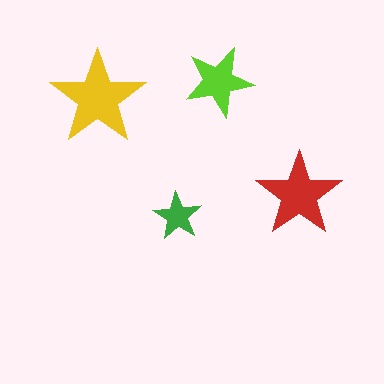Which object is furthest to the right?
The red star is rightmost.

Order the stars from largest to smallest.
the yellow one, the red one, the lime one, the green one.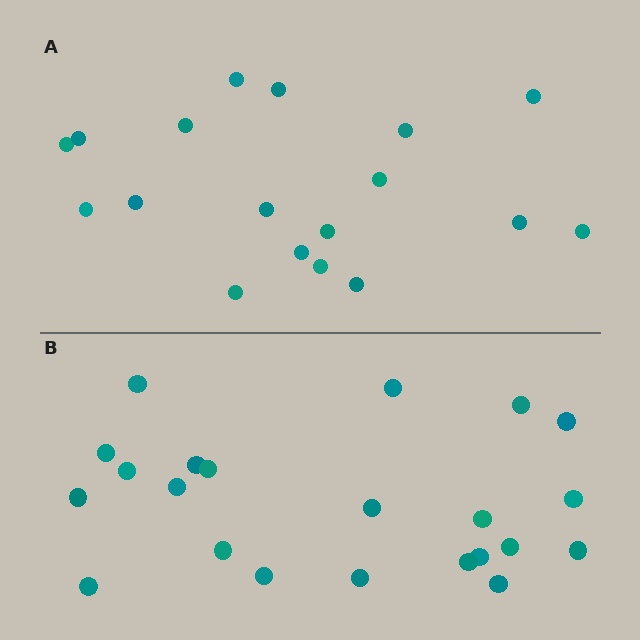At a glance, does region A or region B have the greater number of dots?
Region B (the bottom region) has more dots.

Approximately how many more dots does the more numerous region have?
Region B has about 4 more dots than region A.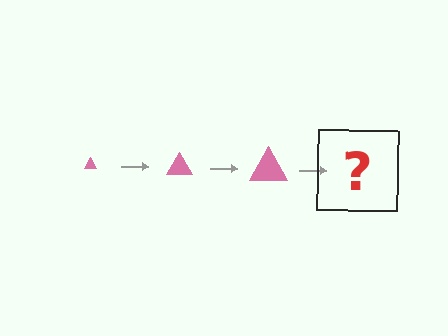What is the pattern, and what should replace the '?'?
The pattern is that the triangle gets progressively larger each step. The '?' should be a pink triangle, larger than the previous one.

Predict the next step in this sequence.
The next step is a pink triangle, larger than the previous one.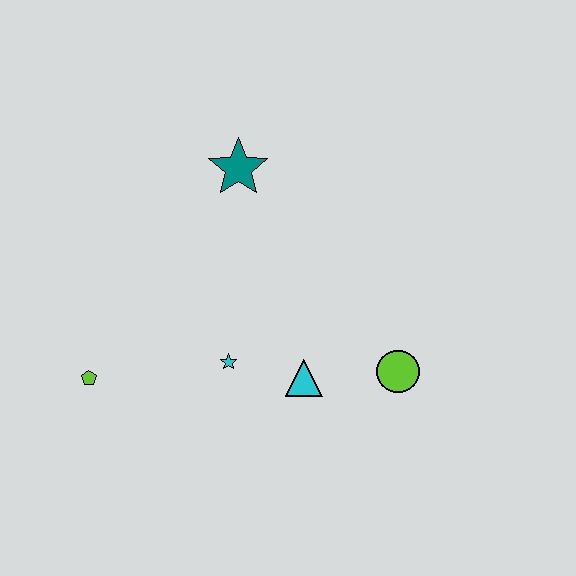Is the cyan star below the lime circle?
No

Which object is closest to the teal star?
The cyan star is closest to the teal star.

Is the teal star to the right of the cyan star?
Yes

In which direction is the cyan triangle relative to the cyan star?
The cyan triangle is to the right of the cyan star.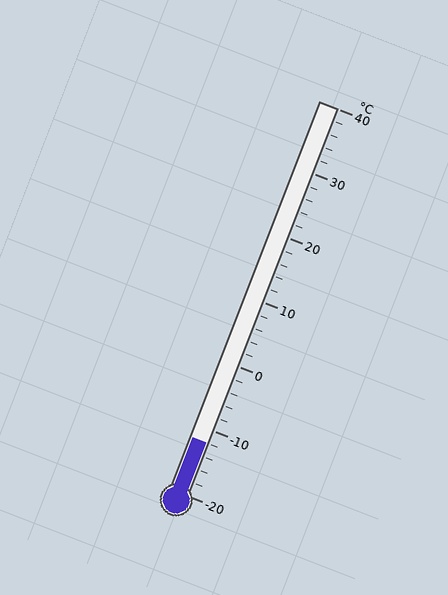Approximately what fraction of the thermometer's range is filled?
The thermometer is filled to approximately 15% of its range.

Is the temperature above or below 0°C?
The temperature is below 0°C.